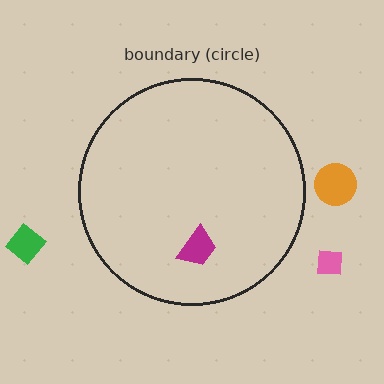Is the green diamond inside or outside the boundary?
Outside.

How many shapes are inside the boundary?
1 inside, 3 outside.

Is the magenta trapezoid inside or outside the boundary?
Inside.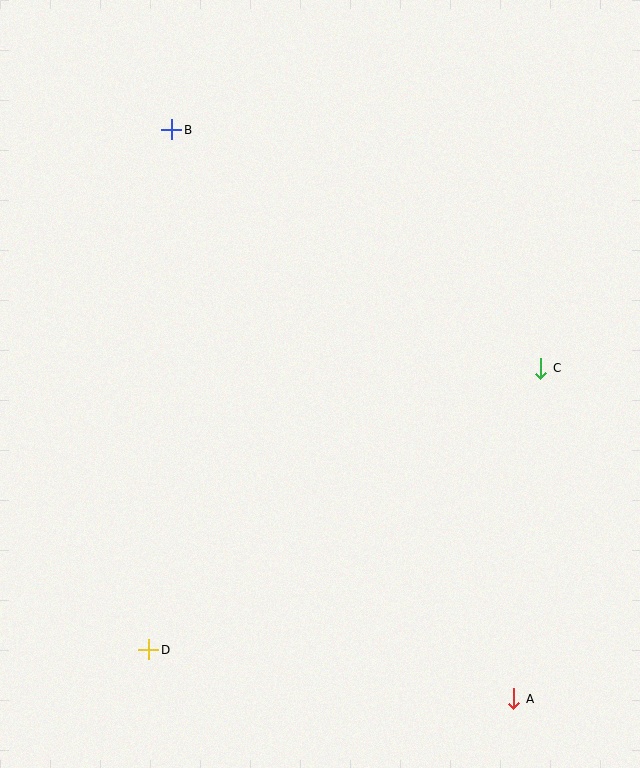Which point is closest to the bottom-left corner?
Point D is closest to the bottom-left corner.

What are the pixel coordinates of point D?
Point D is at (149, 650).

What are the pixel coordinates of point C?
Point C is at (541, 368).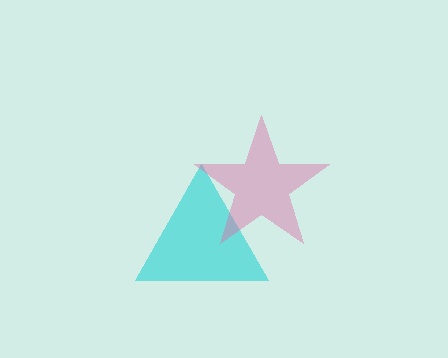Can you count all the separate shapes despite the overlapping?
Yes, there are 2 separate shapes.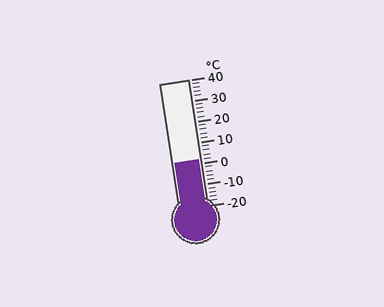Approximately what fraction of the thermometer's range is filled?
The thermometer is filled to approximately 35% of its range.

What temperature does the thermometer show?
The thermometer shows approximately 2°C.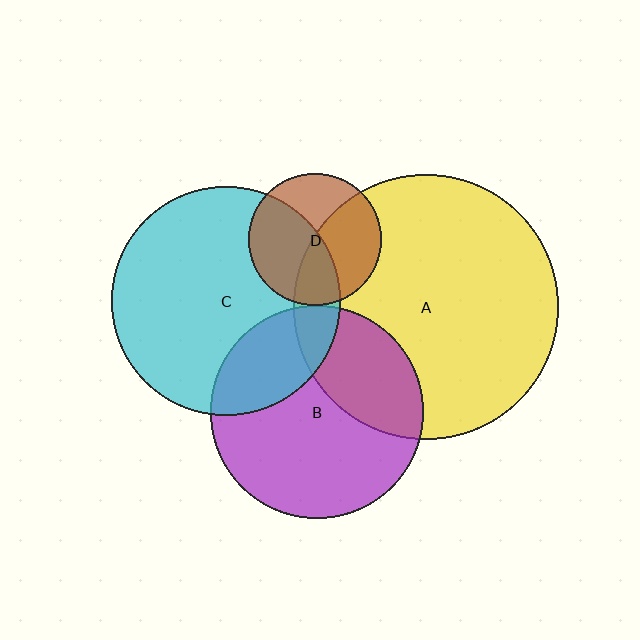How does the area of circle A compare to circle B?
Approximately 1.6 times.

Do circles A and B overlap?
Yes.